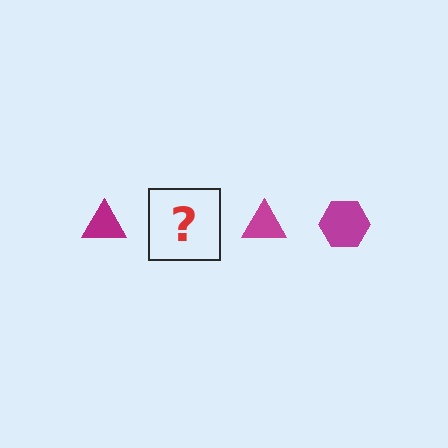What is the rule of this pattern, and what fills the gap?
The rule is that the pattern cycles through triangle, hexagon shapes in magenta. The gap should be filled with a magenta hexagon.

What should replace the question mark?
The question mark should be replaced with a magenta hexagon.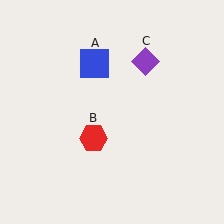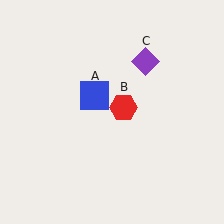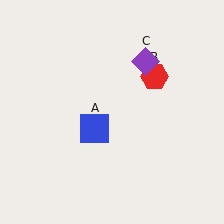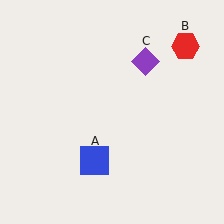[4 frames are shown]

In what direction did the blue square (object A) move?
The blue square (object A) moved down.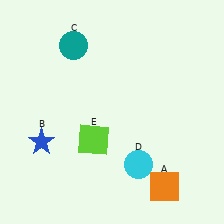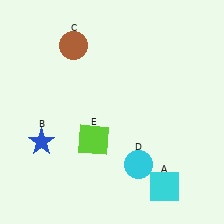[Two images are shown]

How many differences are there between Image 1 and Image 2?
There are 2 differences between the two images.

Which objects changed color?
A changed from orange to cyan. C changed from teal to brown.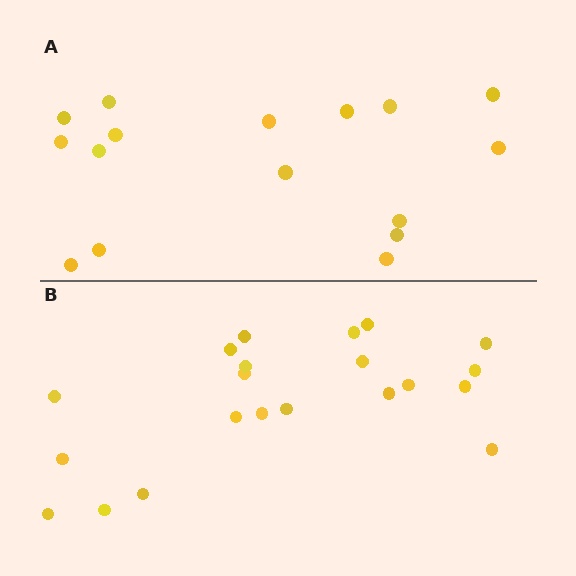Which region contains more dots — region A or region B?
Region B (the bottom region) has more dots.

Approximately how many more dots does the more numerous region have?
Region B has about 5 more dots than region A.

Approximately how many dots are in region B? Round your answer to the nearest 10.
About 20 dots. (The exact count is 21, which rounds to 20.)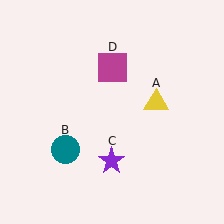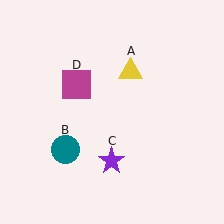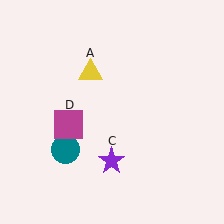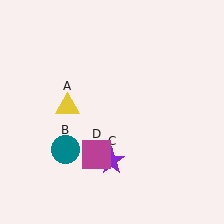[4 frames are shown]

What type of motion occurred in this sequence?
The yellow triangle (object A), magenta square (object D) rotated counterclockwise around the center of the scene.